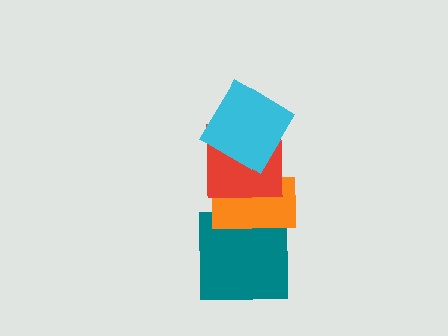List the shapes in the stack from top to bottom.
From top to bottom: the cyan diamond, the red square, the orange rectangle, the teal square.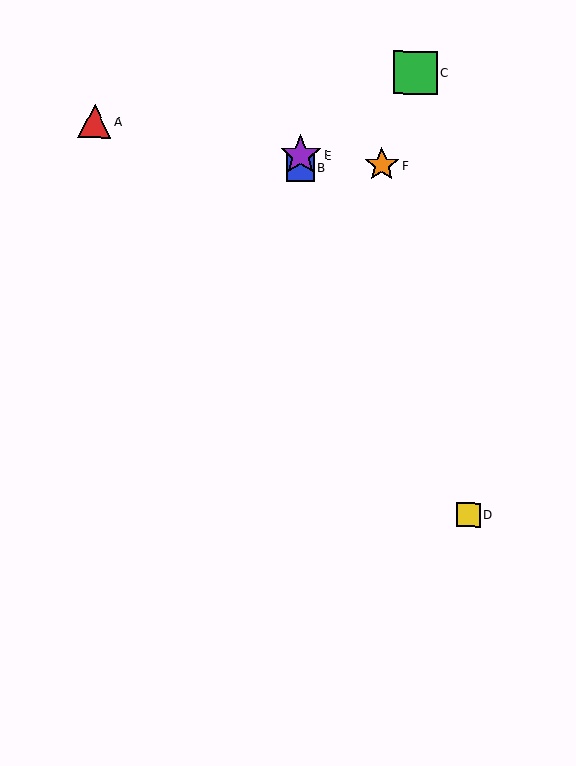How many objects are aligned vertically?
2 objects (B, E) are aligned vertically.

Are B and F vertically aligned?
No, B is at x≈300 and F is at x≈382.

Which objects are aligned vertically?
Objects B, E are aligned vertically.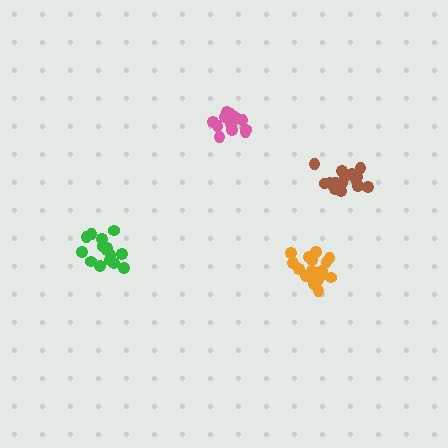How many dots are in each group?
Group 1: 13 dots, Group 2: 18 dots, Group 3: 15 dots, Group 4: 16 dots (62 total).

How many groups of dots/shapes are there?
There are 4 groups.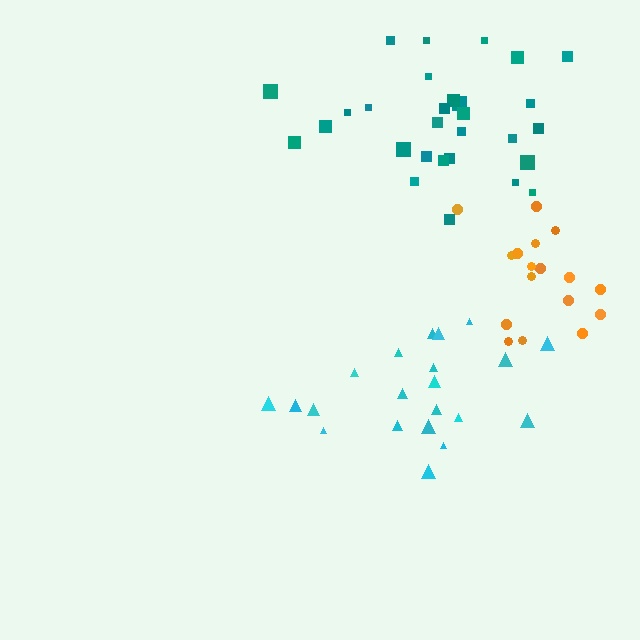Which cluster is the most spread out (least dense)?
Cyan.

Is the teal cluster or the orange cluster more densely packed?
Orange.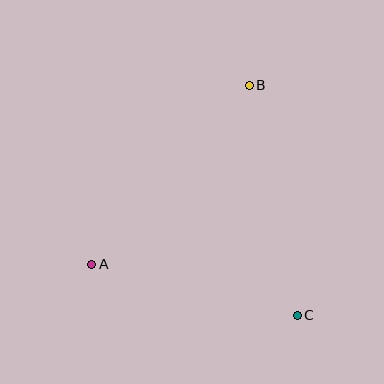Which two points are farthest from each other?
Points A and B are farthest from each other.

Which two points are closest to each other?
Points A and C are closest to each other.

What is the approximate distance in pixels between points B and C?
The distance between B and C is approximately 235 pixels.